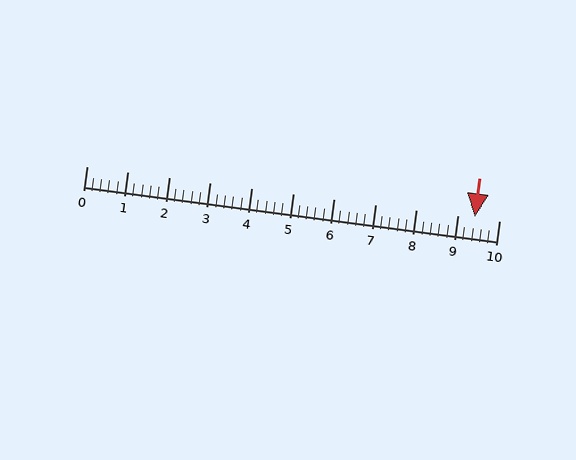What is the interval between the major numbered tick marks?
The major tick marks are spaced 1 units apart.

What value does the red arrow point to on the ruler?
The red arrow points to approximately 9.4.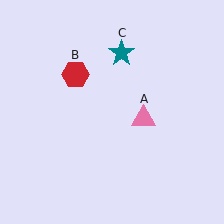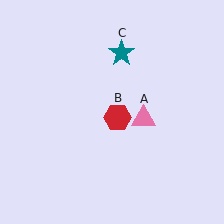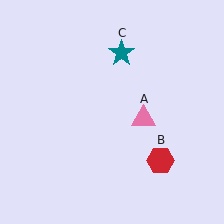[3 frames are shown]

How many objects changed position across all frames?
1 object changed position: red hexagon (object B).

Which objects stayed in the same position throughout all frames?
Pink triangle (object A) and teal star (object C) remained stationary.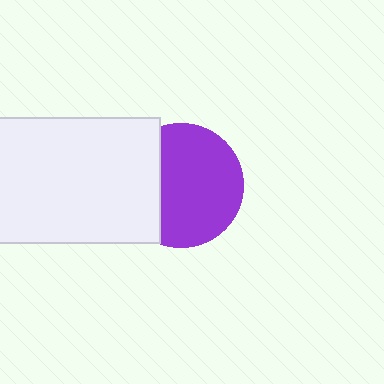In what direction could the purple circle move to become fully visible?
The purple circle could move right. That would shift it out from behind the white rectangle entirely.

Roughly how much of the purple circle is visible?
Most of it is visible (roughly 69%).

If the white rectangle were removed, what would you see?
You would see the complete purple circle.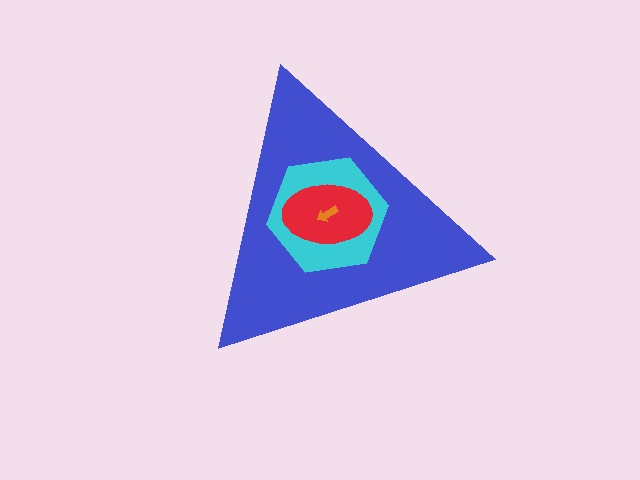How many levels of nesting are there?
4.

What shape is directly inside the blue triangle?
The cyan hexagon.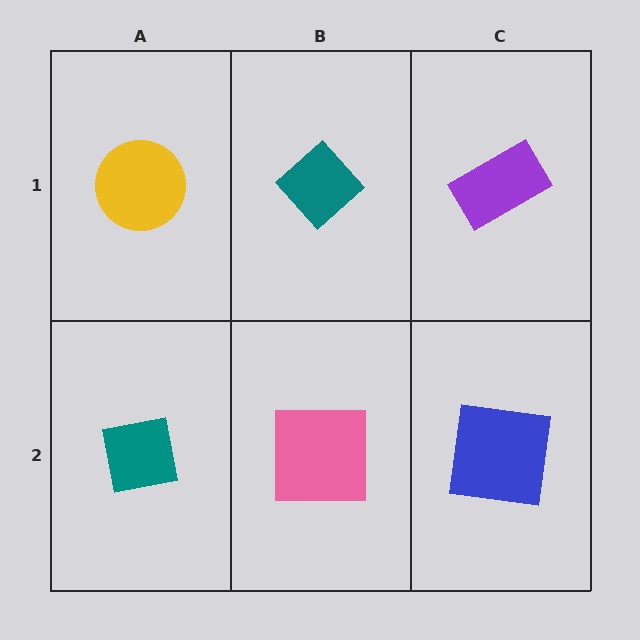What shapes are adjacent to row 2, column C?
A purple rectangle (row 1, column C), a pink square (row 2, column B).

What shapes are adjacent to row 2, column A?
A yellow circle (row 1, column A), a pink square (row 2, column B).